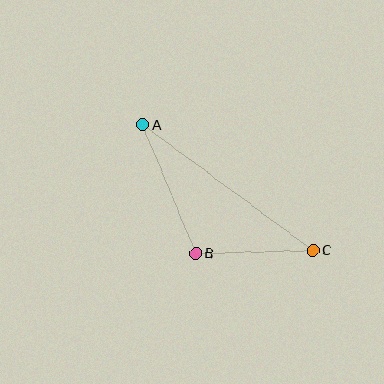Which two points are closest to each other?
Points B and C are closest to each other.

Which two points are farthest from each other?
Points A and C are farthest from each other.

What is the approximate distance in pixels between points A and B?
The distance between A and B is approximately 139 pixels.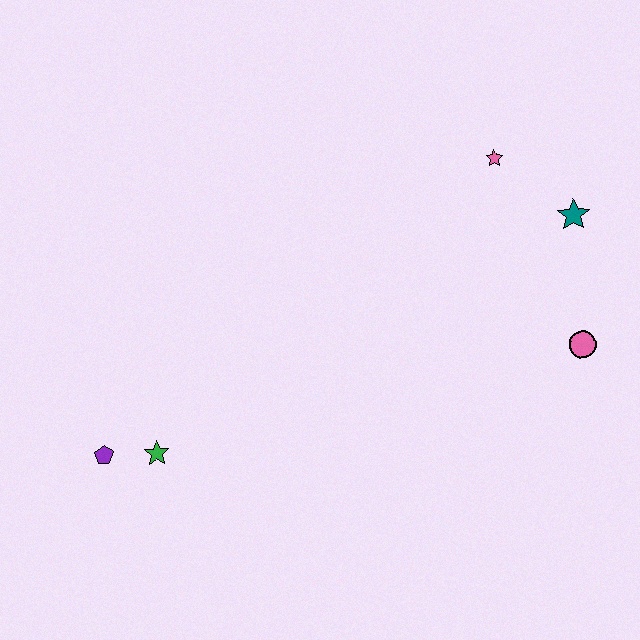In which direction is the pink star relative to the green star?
The pink star is to the right of the green star.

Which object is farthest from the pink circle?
The purple pentagon is farthest from the pink circle.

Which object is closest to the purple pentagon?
The green star is closest to the purple pentagon.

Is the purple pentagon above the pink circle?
No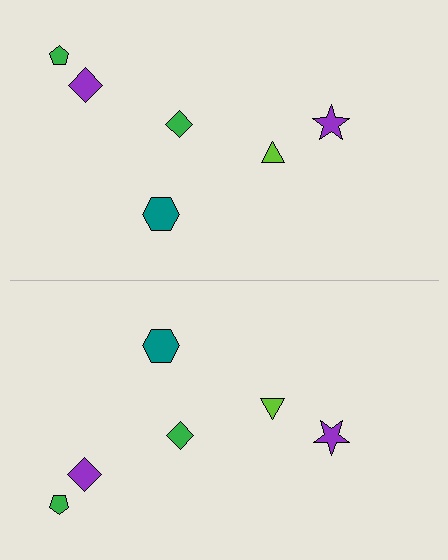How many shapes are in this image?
There are 12 shapes in this image.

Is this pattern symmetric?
Yes, this pattern has bilateral (reflection) symmetry.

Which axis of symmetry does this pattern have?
The pattern has a horizontal axis of symmetry running through the center of the image.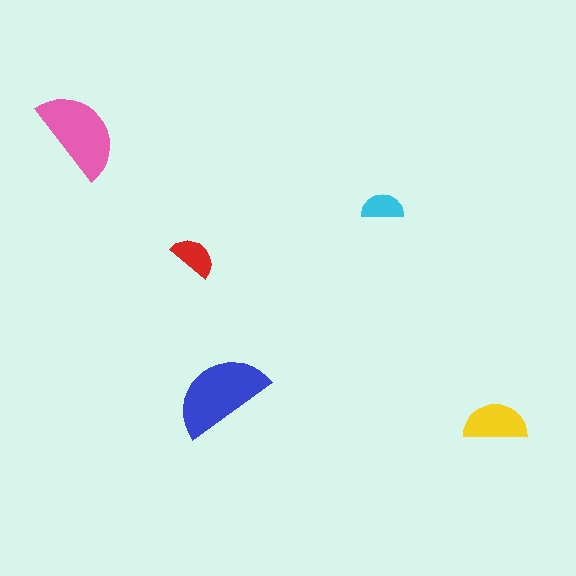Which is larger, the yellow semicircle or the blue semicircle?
The blue one.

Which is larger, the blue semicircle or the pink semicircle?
The blue one.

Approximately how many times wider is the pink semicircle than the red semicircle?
About 2 times wider.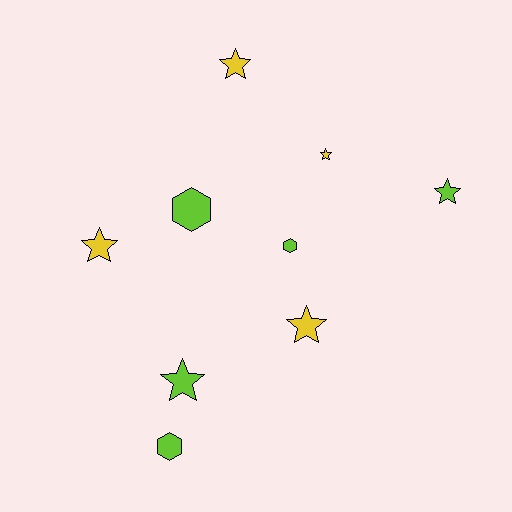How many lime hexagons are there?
There are 3 lime hexagons.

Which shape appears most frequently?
Star, with 6 objects.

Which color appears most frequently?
Lime, with 5 objects.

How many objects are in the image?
There are 9 objects.